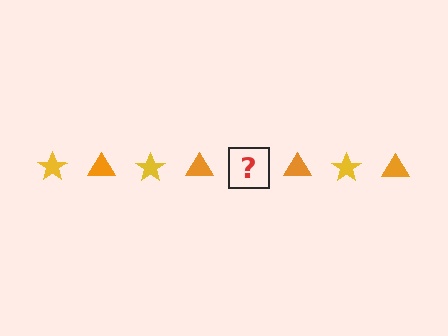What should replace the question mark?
The question mark should be replaced with a yellow star.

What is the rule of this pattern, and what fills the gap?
The rule is that the pattern alternates between yellow star and orange triangle. The gap should be filled with a yellow star.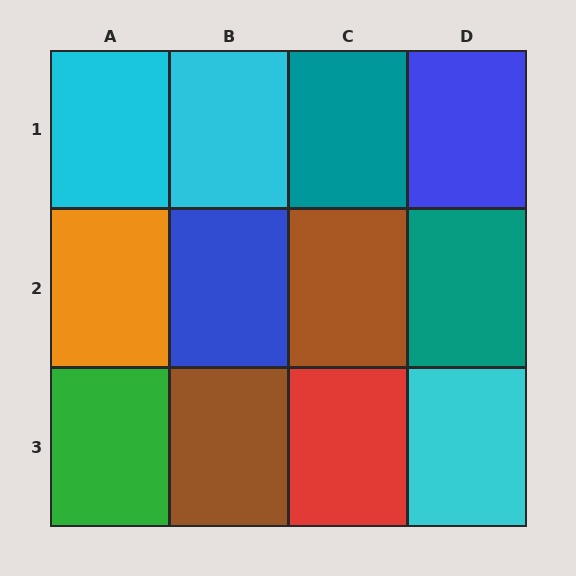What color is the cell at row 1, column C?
Teal.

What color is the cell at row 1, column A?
Cyan.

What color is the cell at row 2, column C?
Brown.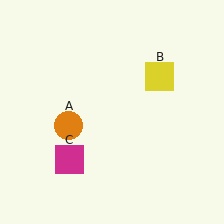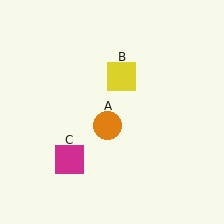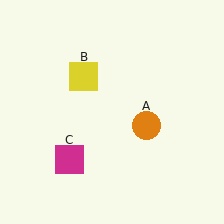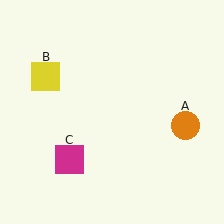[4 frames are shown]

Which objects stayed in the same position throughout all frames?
Magenta square (object C) remained stationary.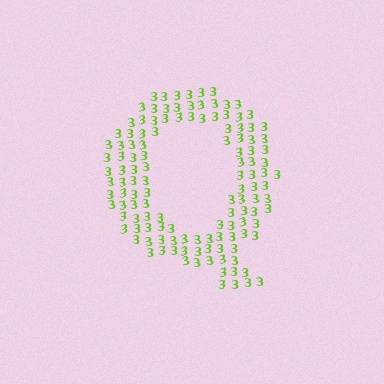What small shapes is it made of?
It is made of small digit 3's.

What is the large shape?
The large shape is the letter Q.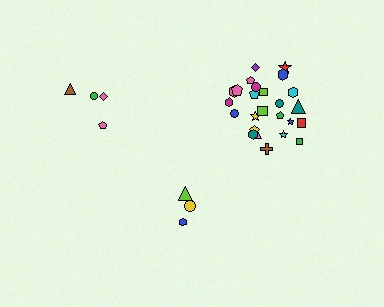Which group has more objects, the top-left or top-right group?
The top-right group.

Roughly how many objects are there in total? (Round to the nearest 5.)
Roughly 30 objects in total.